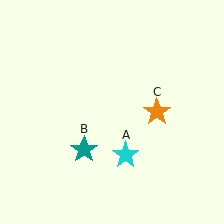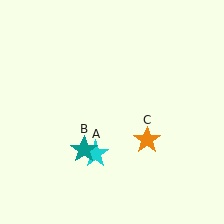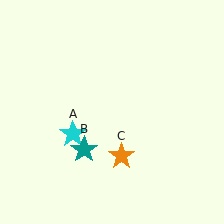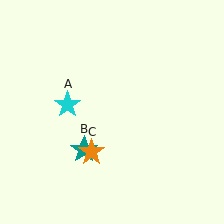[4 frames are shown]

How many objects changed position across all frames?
2 objects changed position: cyan star (object A), orange star (object C).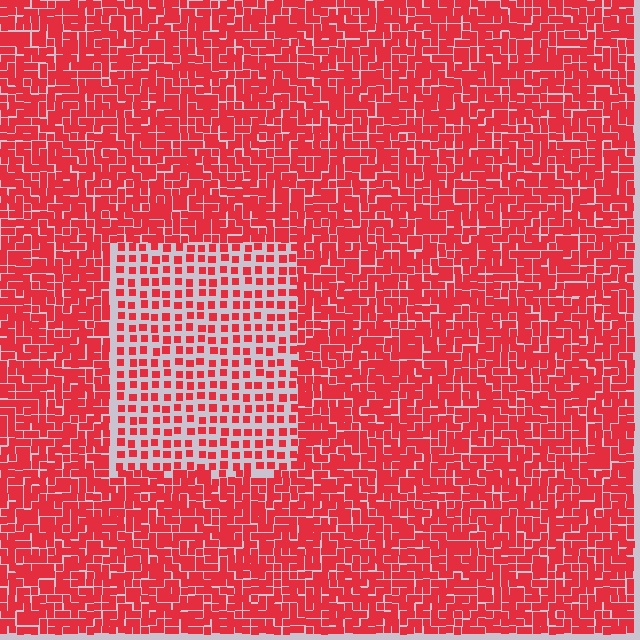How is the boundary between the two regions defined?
The boundary is defined by a change in element density (approximately 2.2x ratio). All elements are the same color, size, and shape.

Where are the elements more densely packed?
The elements are more densely packed outside the rectangle boundary.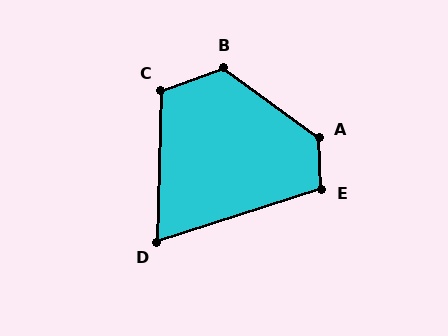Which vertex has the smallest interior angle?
D, at approximately 71 degrees.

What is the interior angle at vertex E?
Approximately 105 degrees (obtuse).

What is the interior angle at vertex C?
Approximately 111 degrees (obtuse).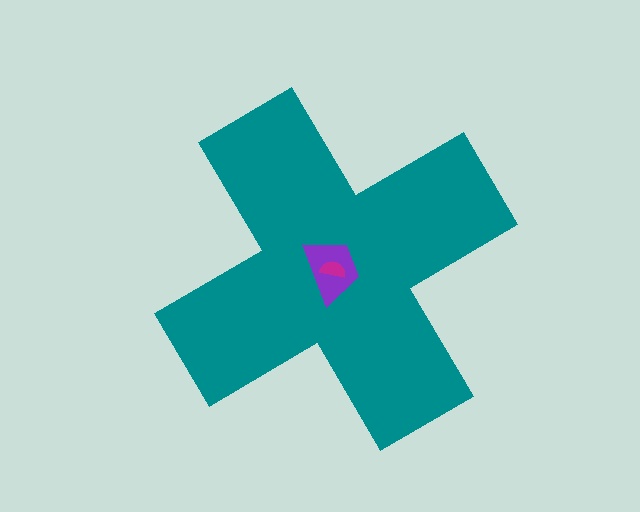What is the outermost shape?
The teal cross.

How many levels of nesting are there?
3.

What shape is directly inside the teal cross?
The purple trapezoid.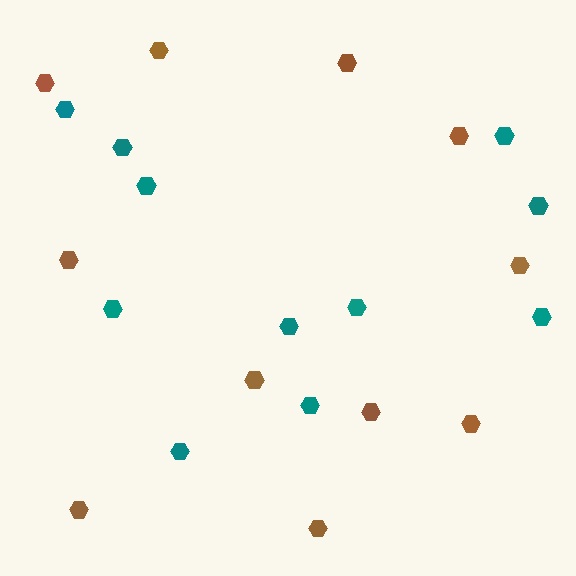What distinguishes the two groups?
There are 2 groups: one group of teal hexagons (11) and one group of brown hexagons (11).